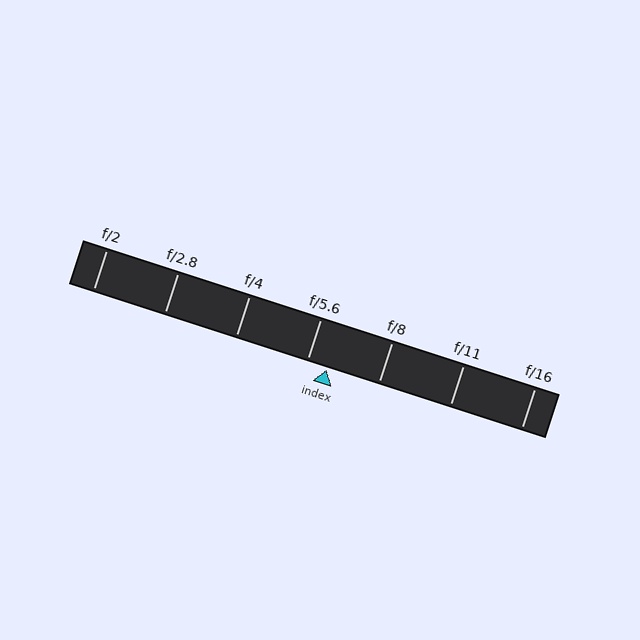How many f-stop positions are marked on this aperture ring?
There are 7 f-stop positions marked.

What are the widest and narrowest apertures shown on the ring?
The widest aperture shown is f/2 and the narrowest is f/16.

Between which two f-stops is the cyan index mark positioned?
The index mark is between f/5.6 and f/8.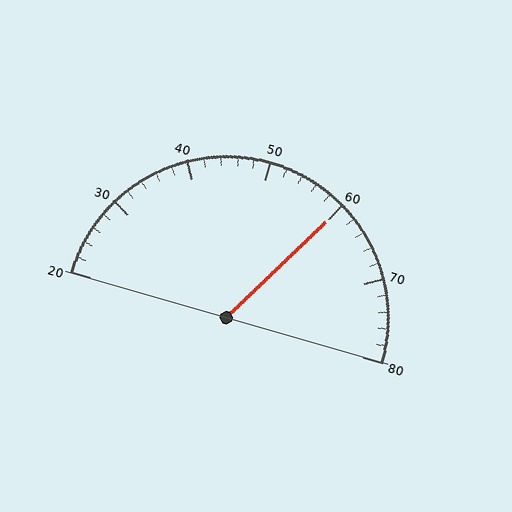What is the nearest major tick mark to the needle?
The nearest major tick mark is 60.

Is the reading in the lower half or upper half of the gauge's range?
The reading is in the upper half of the range (20 to 80).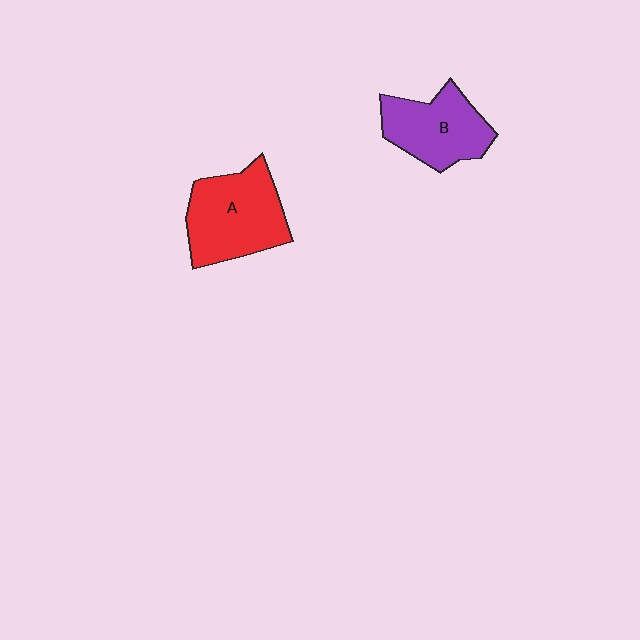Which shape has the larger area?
Shape A (red).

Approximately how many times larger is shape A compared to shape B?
Approximately 1.2 times.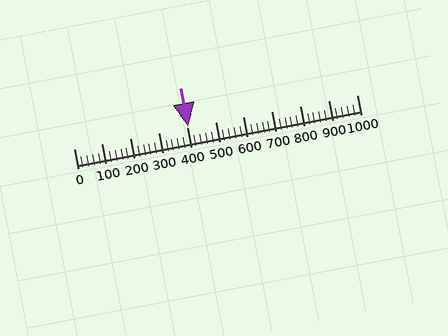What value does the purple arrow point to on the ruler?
The purple arrow points to approximately 406.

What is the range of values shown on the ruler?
The ruler shows values from 0 to 1000.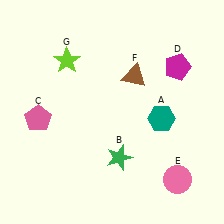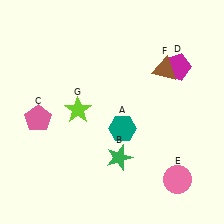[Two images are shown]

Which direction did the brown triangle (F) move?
The brown triangle (F) moved right.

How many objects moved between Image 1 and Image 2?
3 objects moved between the two images.